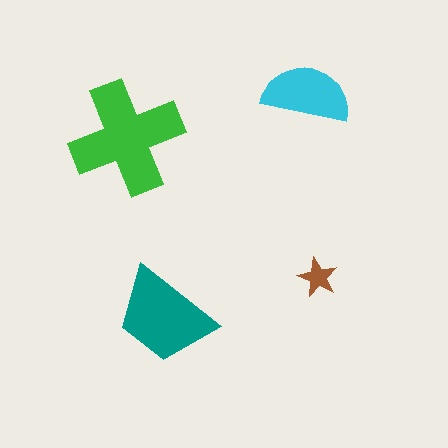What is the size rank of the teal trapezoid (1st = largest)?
2nd.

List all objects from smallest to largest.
The brown star, the cyan semicircle, the teal trapezoid, the green cross.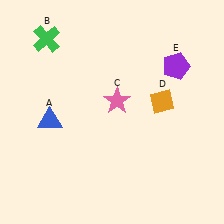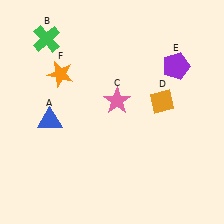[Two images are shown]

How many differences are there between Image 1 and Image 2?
There is 1 difference between the two images.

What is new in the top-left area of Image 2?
An orange star (F) was added in the top-left area of Image 2.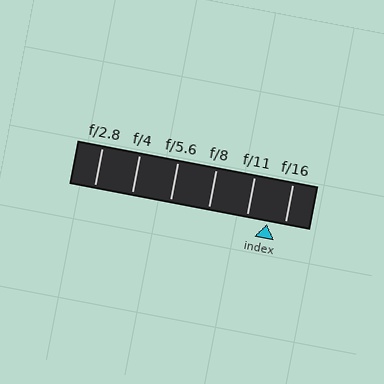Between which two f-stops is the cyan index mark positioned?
The index mark is between f/11 and f/16.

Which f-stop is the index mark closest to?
The index mark is closest to f/16.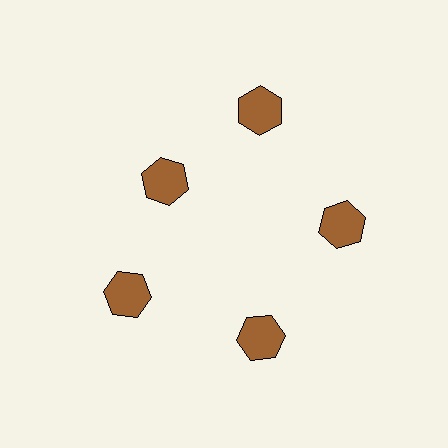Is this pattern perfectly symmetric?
No. The 5 brown hexagons are arranged in a ring, but one element near the 10 o'clock position is pulled inward toward the center, breaking the 5-fold rotational symmetry.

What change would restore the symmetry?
The symmetry would be restored by moving it outward, back onto the ring so that all 5 hexagons sit at equal angles and equal distance from the center.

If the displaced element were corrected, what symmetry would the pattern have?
It would have 5-fold rotational symmetry — the pattern would map onto itself every 72 degrees.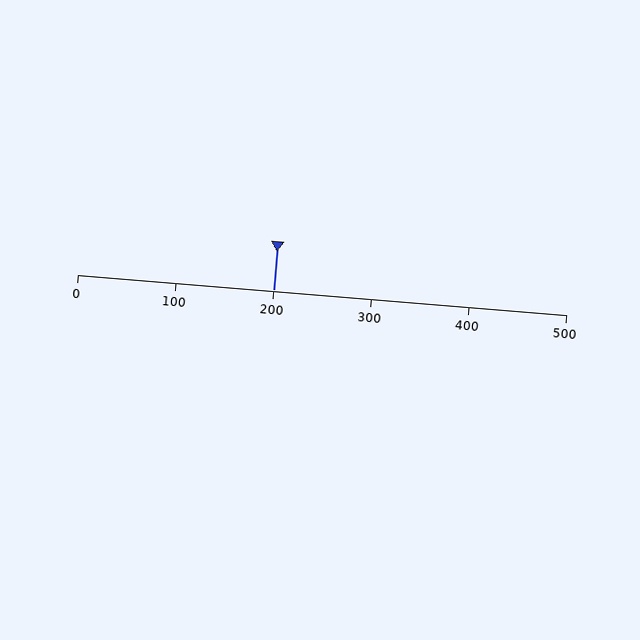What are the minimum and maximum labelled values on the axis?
The axis runs from 0 to 500.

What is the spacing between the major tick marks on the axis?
The major ticks are spaced 100 apart.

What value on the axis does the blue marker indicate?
The marker indicates approximately 200.